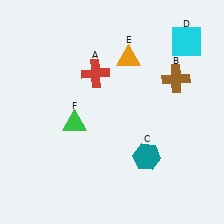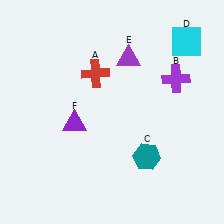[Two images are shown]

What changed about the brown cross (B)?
In Image 1, B is brown. In Image 2, it changed to purple.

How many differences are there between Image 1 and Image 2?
There are 3 differences between the two images.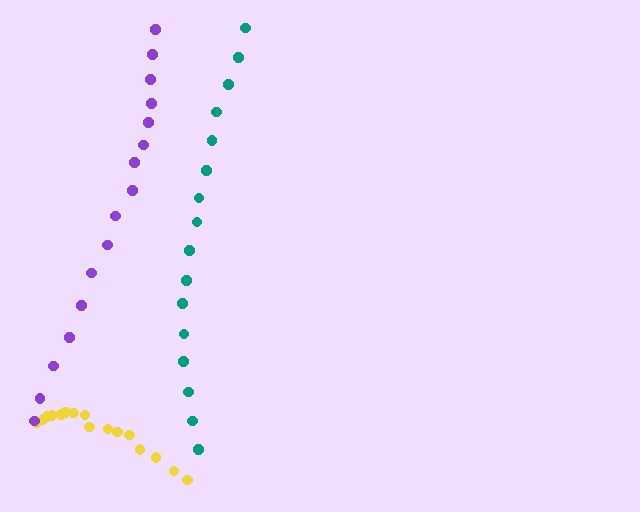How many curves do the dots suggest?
There are 3 distinct paths.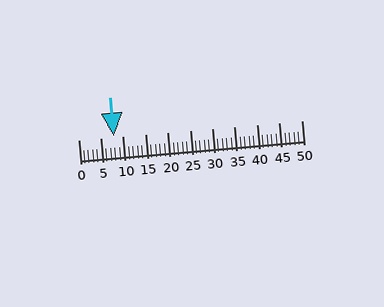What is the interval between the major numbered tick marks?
The major tick marks are spaced 5 units apart.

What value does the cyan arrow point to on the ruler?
The cyan arrow points to approximately 8.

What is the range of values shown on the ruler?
The ruler shows values from 0 to 50.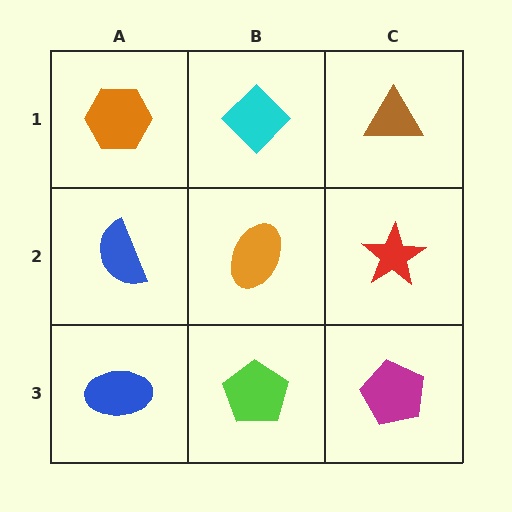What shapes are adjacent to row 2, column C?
A brown triangle (row 1, column C), a magenta pentagon (row 3, column C), an orange ellipse (row 2, column B).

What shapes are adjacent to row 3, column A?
A blue semicircle (row 2, column A), a lime pentagon (row 3, column B).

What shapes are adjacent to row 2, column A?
An orange hexagon (row 1, column A), a blue ellipse (row 3, column A), an orange ellipse (row 2, column B).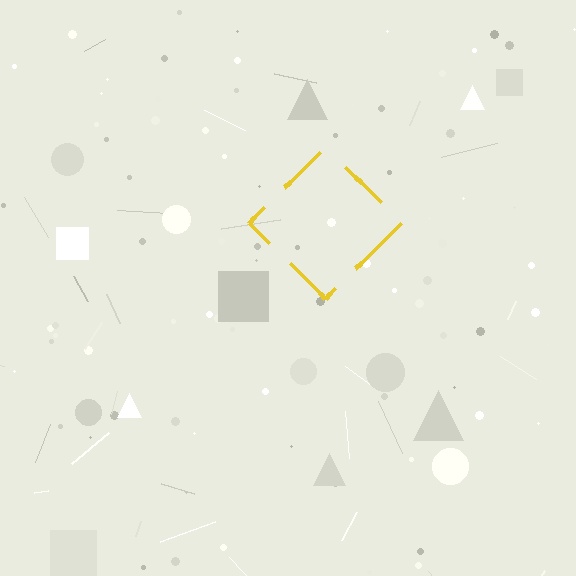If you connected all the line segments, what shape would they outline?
They would outline a diamond.